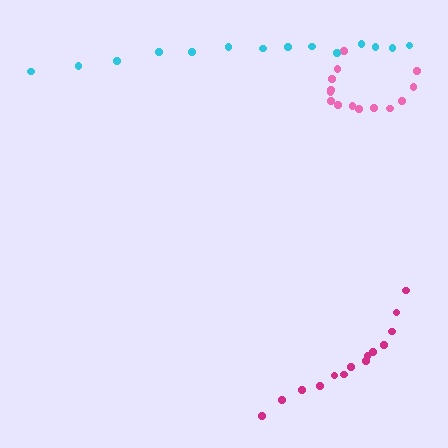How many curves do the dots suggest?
There are 3 distinct paths.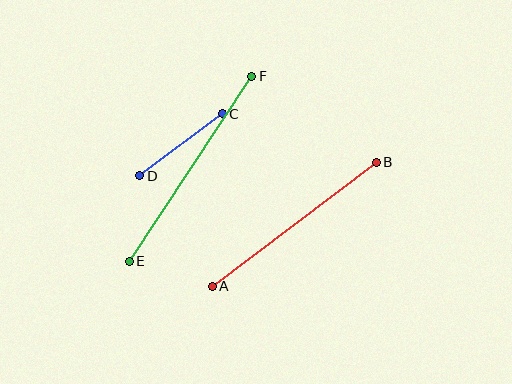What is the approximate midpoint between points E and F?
The midpoint is at approximately (191, 169) pixels.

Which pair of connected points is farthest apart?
Points E and F are farthest apart.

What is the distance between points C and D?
The distance is approximately 103 pixels.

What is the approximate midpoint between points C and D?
The midpoint is at approximately (181, 145) pixels.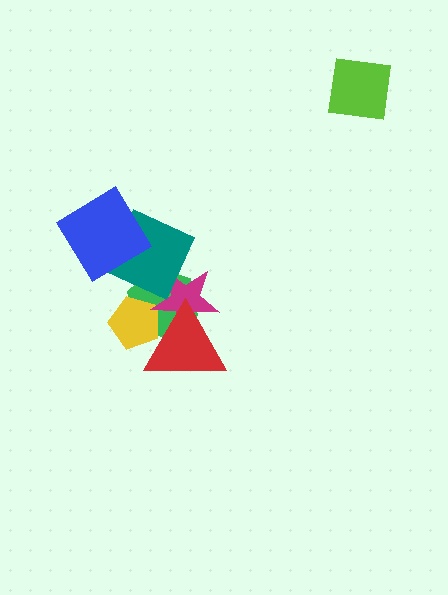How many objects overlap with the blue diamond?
1 object overlaps with the blue diamond.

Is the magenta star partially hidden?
Yes, it is partially covered by another shape.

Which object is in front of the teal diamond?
The blue diamond is in front of the teal diamond.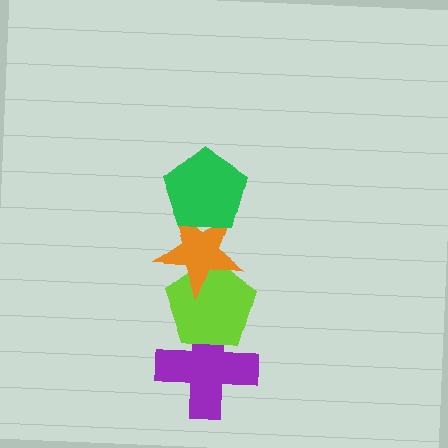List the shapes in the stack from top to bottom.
From top to bottom: the green pentagon, the orange star, the lime pentagon, the purple cross.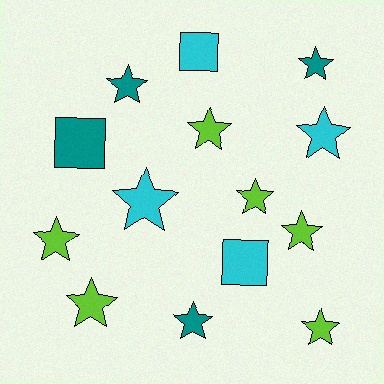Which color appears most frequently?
Lime, with 6 objects.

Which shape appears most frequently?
Star, with 11 objects.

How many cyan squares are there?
There are 2 cyan squares.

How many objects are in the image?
There are 14 objects.